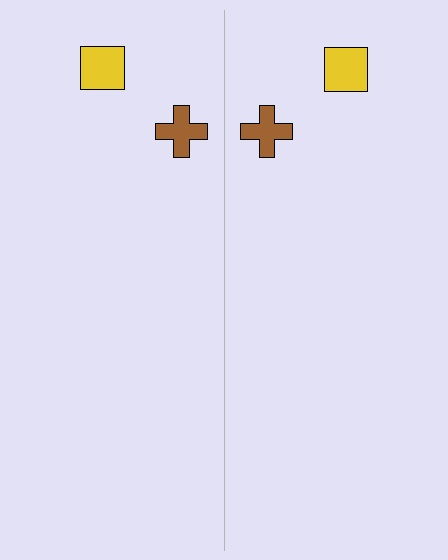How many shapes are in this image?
There are 4 shapes in this image.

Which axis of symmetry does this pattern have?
The pattern has a vertical axis of symmetry running through the center of the image.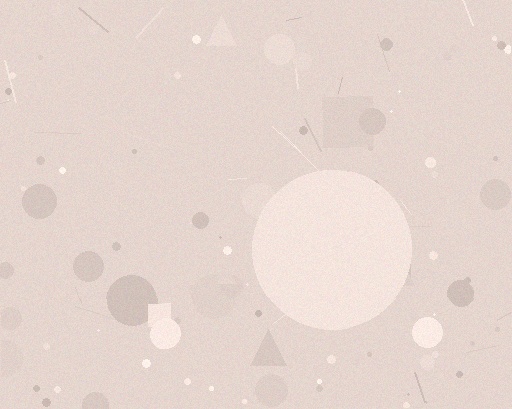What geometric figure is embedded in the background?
A circle is embedded in the background.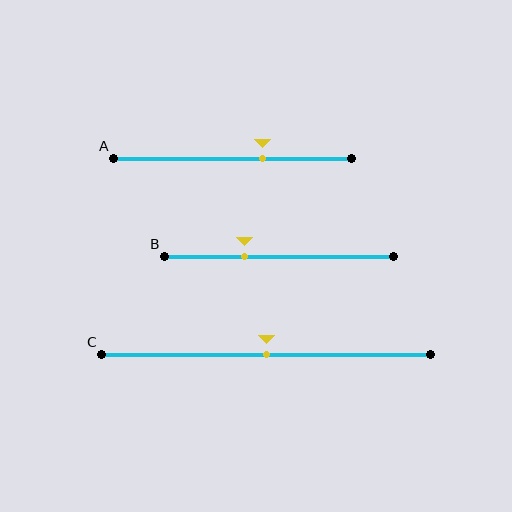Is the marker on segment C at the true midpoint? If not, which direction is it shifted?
Yes, the marker on segment C is at the true midpoint.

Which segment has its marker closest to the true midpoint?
Segment C has its marker closest to the true midpoint.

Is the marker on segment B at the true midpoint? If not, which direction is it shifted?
No, the marker on segment B is shifted to the left by about 15% of the segment length.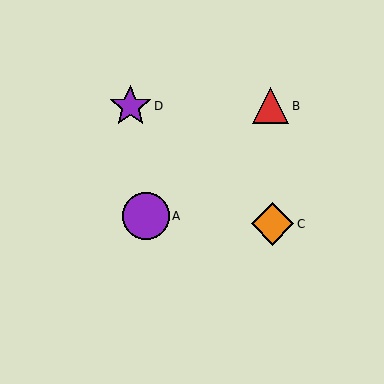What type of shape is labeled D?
Shape D is a purple star.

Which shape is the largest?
The purple circle (labeled A) is the largest.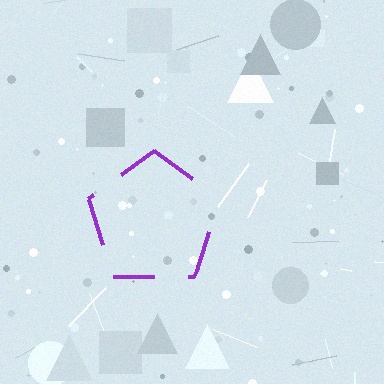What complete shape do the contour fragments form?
The contour fragments form a pentagon.